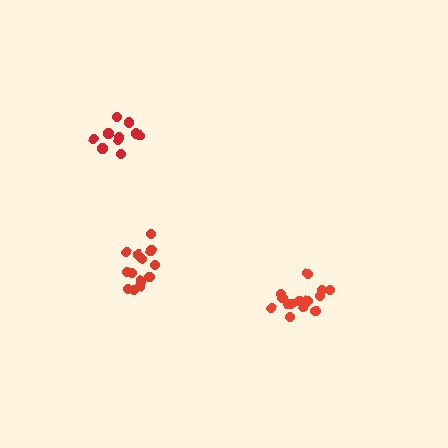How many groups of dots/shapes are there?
There are 3 groups.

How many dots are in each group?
Group 1: 13 dots, Group 2: 14 dots, Group 3: 10 dots (37 total).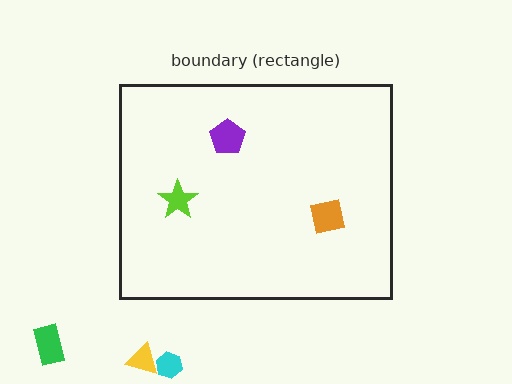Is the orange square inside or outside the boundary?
Inside.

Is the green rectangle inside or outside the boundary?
Outside.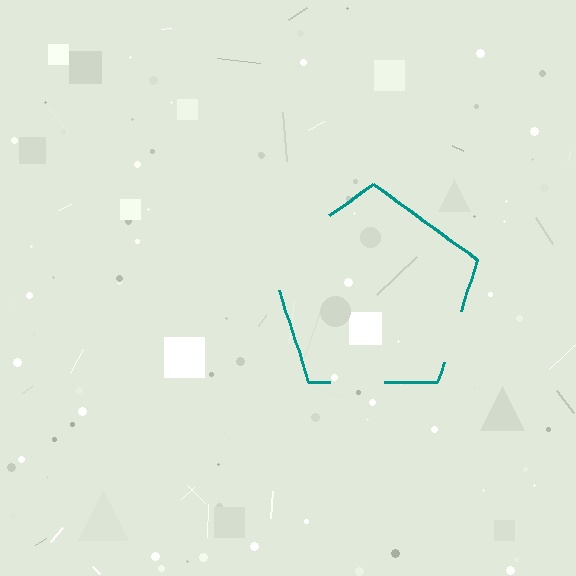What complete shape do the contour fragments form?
The contour fragments form a pentagon.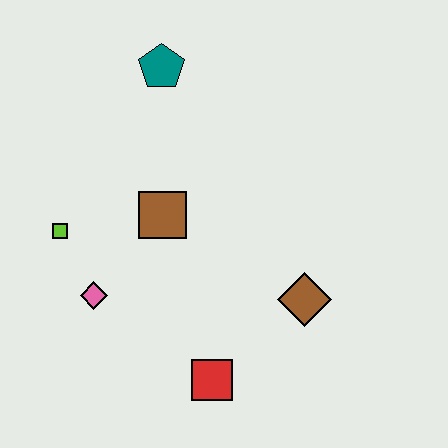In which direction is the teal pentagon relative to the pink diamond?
The teal pentagon is above the pink diamond.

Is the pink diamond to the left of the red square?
Yes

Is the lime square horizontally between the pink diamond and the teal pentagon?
No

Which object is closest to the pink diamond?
The lime square is closest to the pink diamond.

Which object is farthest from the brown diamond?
The teal pentagon is farthest from the brown diamond.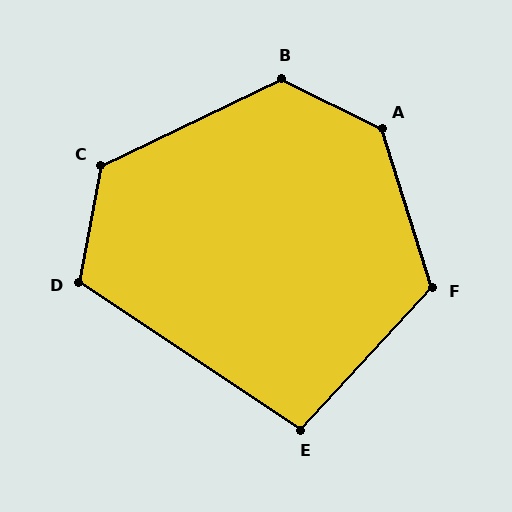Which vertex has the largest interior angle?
A, at approximately 134 degrees.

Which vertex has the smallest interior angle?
E, at approximately 99 degrees.